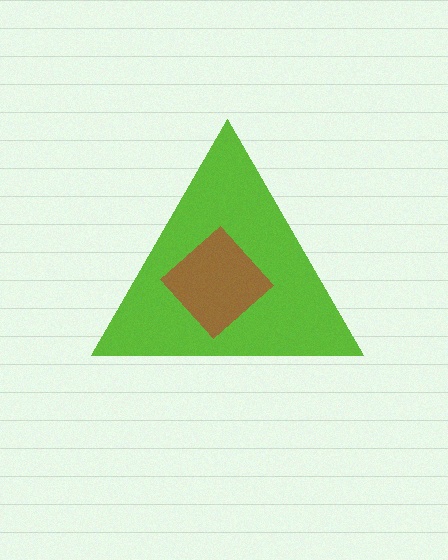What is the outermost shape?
The lime triangle.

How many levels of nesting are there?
2.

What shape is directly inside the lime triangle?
The brown diamond.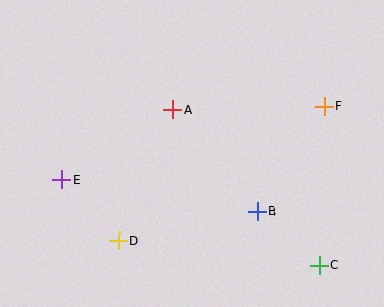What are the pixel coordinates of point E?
Point E is at (62, 180).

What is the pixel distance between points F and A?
The distance between F and A is 151 pixels.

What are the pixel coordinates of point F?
Point F is at (325, 106).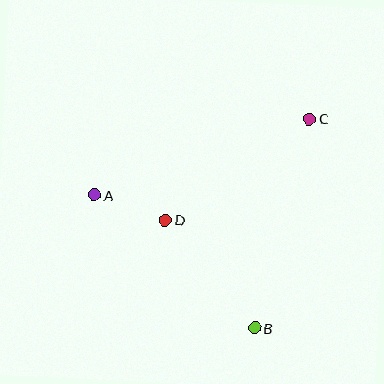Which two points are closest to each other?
Points A and D are closest to each other.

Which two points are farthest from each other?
Points A and C are farthest from each other.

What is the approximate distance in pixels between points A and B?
The distance between A and B is approximately 208 pixels.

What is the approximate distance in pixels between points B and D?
The distance between B and D is approximately 140 pixels.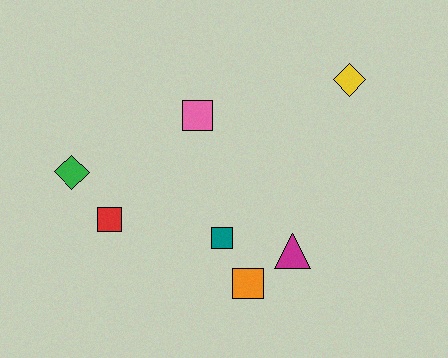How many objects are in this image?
There are 7 objects.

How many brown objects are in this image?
There are no brown objects.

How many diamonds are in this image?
There are 2 diamonds.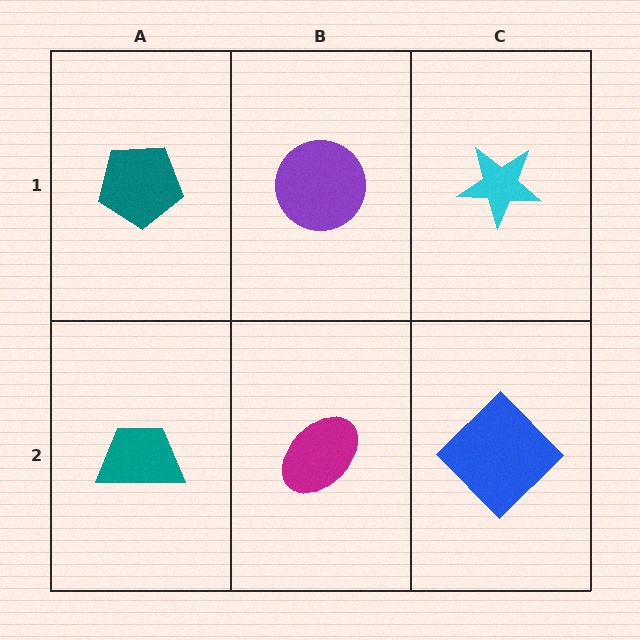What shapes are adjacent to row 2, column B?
A purple circle (row 1, column B), a teal trapezoid (row 2, column A), a blue diamond (row 2, column C).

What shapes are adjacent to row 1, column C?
A blue diamond (row 2, column C), a purple circle (row 1, column B).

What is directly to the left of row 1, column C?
A purple circle.